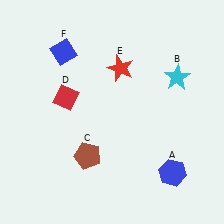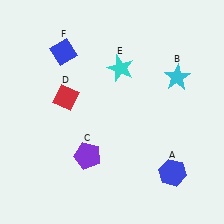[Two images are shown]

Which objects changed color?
C changed from brown to purple. E changed from red to cyan.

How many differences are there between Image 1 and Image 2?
There are 2 differences between the two images.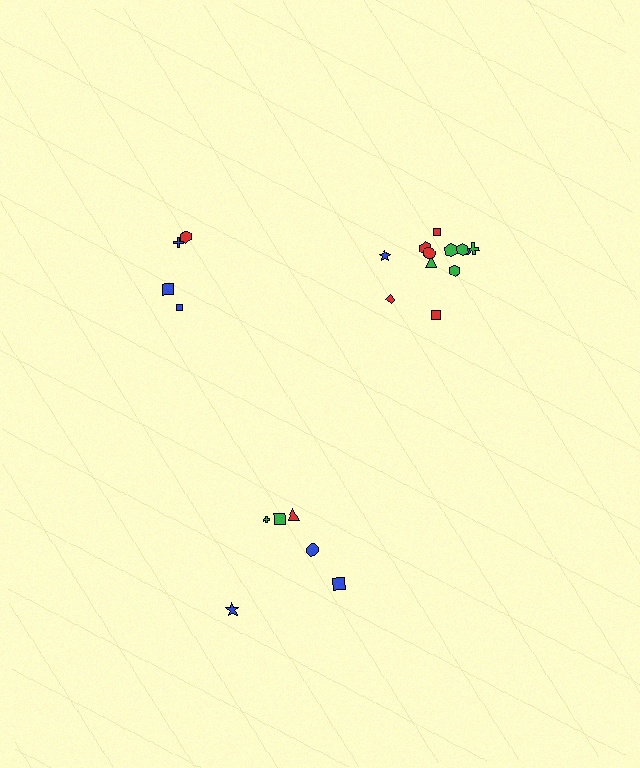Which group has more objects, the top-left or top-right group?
The top-right group.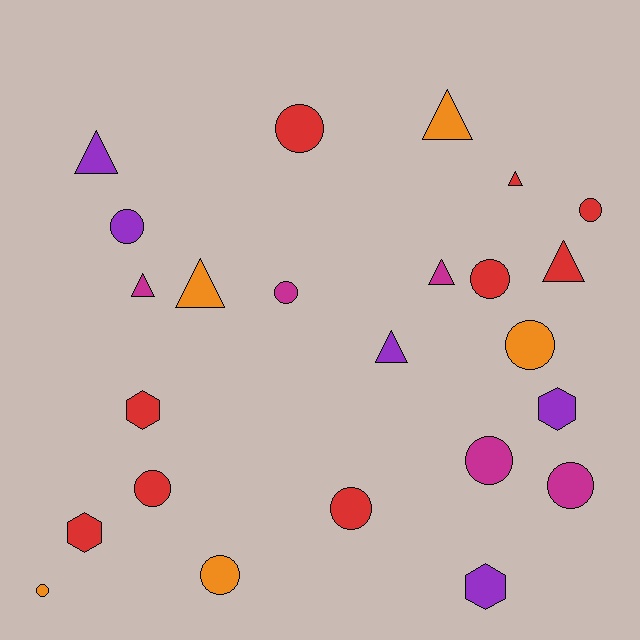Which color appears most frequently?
Red, with 9 objects.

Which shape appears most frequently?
Circle, with 12 objects.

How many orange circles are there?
There are 3 orange circles.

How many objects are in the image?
There are 24 objects.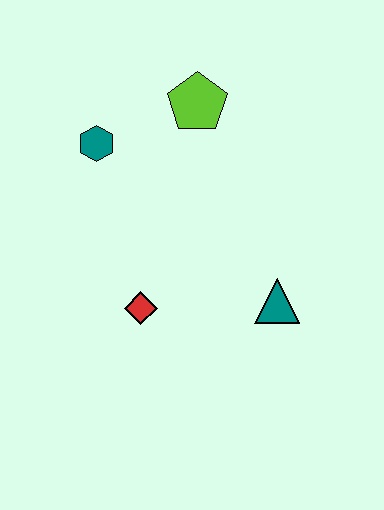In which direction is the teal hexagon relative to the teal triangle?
The teal hexagon is to the left of the teal triangle.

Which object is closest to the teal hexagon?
The lime pentagon is closest to the teal hexagon.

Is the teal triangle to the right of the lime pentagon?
Yes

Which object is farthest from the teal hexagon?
The teal triangle is farthest from the teal hexagon.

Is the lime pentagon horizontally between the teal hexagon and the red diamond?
No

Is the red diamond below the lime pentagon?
Yes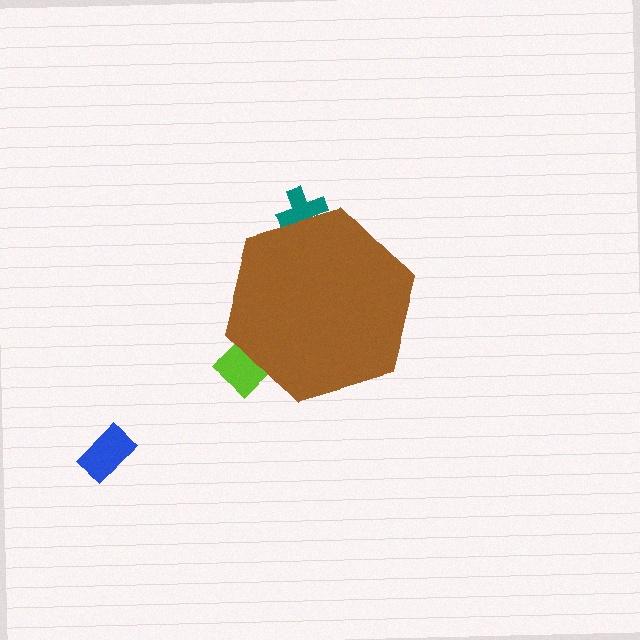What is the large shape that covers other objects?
A brown hexagon.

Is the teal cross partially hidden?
Yes, the teal cross is partially hidden behind the brown hexagon.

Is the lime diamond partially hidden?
Yes, the lime diamond is partially hidden behind the brown hexagon.